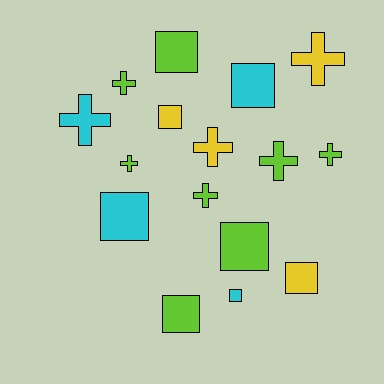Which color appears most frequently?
Lime, with 8 objects.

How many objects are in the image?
There are 16 objects.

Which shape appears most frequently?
Cross, with 8 objects.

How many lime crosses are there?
There are 5 lime crosses.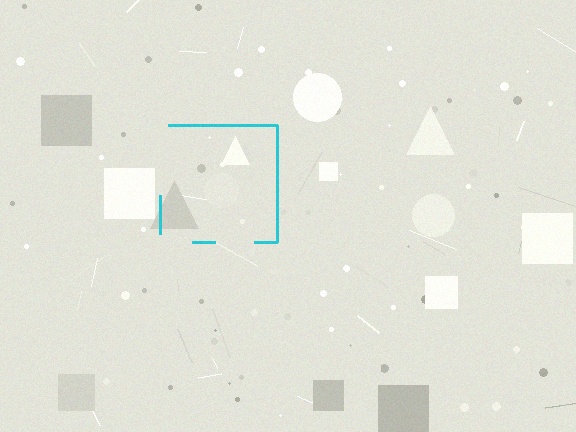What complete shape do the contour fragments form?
The contour fragments form a square.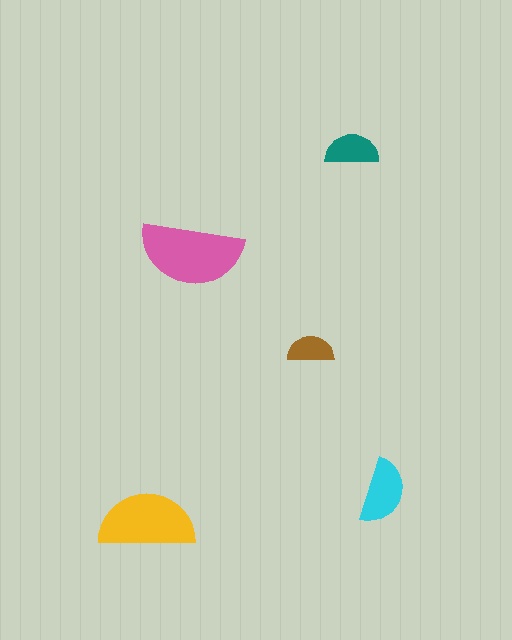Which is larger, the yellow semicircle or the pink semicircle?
The pink one.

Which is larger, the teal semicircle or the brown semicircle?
The teal one.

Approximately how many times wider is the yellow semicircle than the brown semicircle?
About 2 times wider.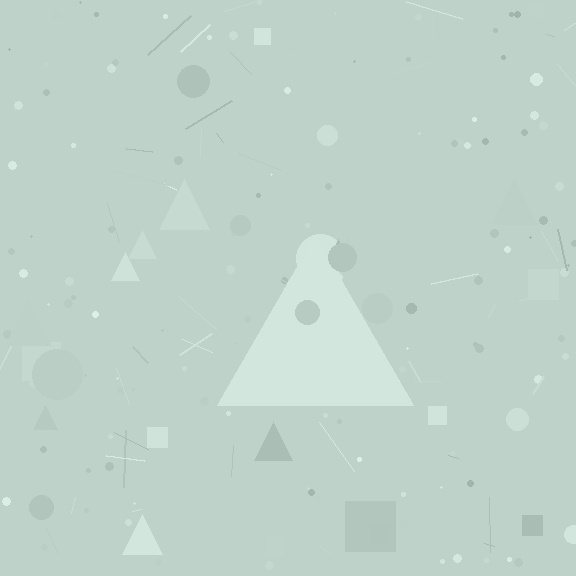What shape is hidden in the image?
A triangle is hidden in the image.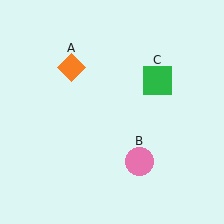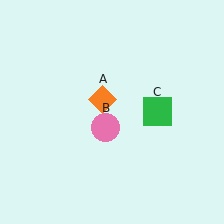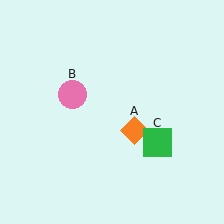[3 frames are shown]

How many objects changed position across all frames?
3 objects changed position: orange diamond (object A), pink circle (object B), green square (object C).